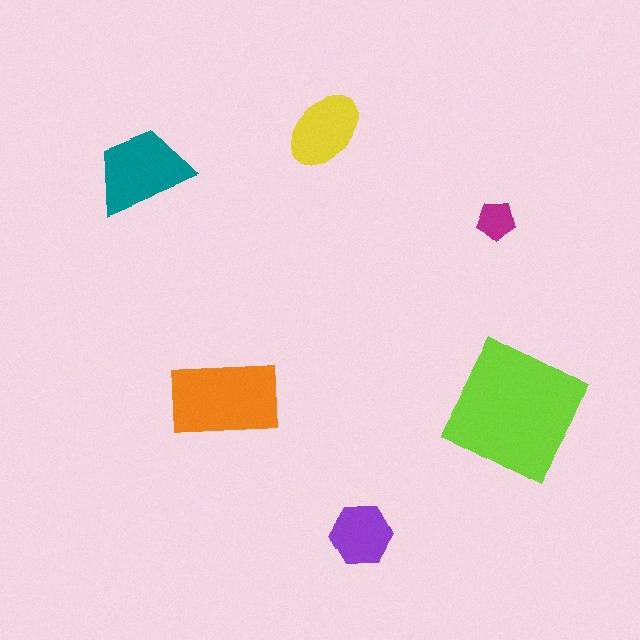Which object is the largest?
The lime square.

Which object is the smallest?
The magenta pentagon.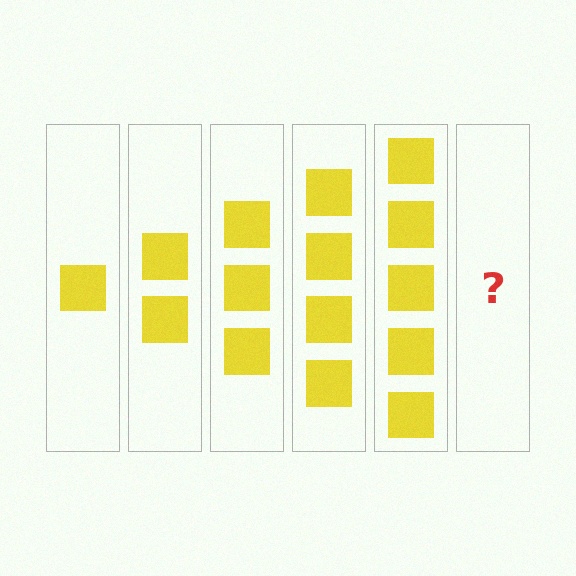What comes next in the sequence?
The next element should be 6 squares.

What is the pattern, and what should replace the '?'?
The pattern is that each step adds one more square. The '?' should be 6 squares.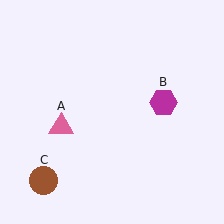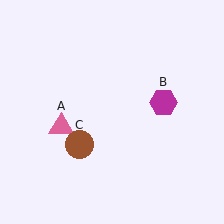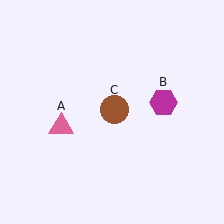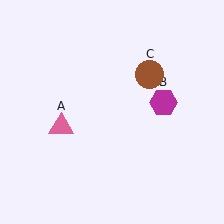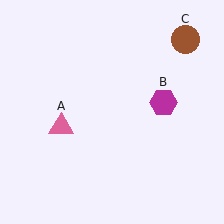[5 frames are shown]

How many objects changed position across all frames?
1 object changed position: brown circle (object C).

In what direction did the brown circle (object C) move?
The brown circle (object C) moved up and to the right.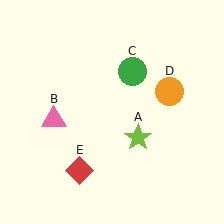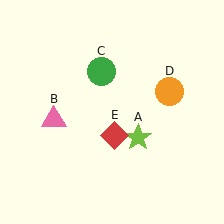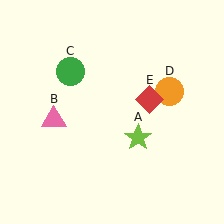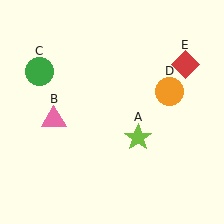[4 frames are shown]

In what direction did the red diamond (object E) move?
The red diamond (object E) moved up and to the right.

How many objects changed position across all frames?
2 objects changed position: green circle (object C), red diamond (object E).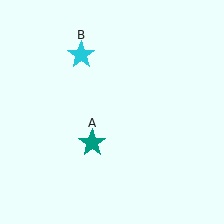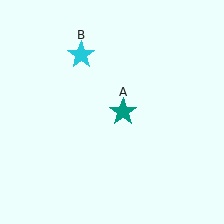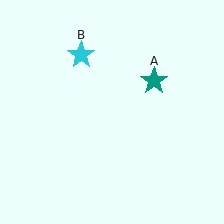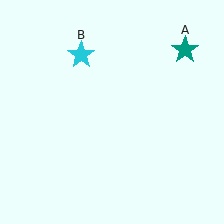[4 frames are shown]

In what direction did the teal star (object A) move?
The teal star (object A) moved up and to the right.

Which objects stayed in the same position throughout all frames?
Cyan star (object B) remained stationary.